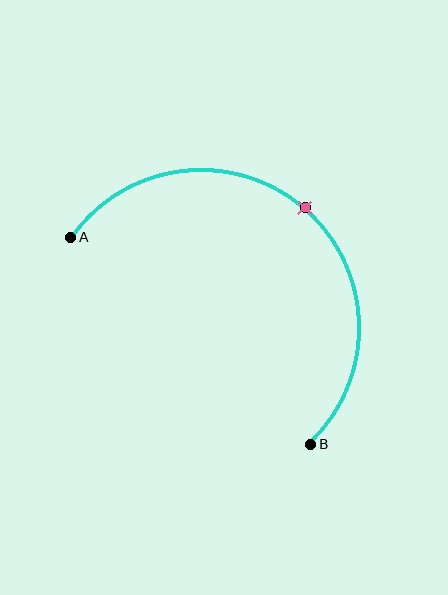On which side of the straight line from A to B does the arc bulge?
The arc bulges above and to the right of the straight line connecting A and B.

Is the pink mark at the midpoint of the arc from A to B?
Yes. The pink mark lies on the arc at equal arc-length from both A and B — it is the arc midpoint.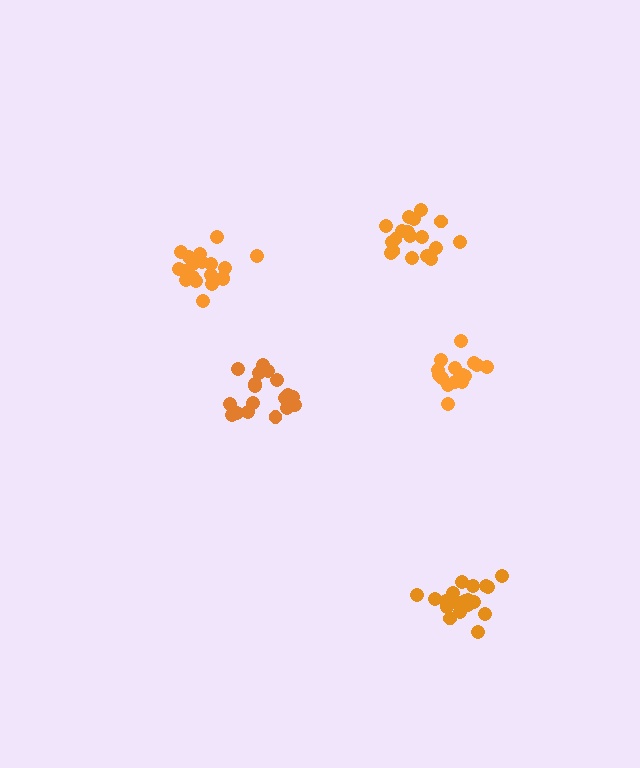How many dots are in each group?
Group 1: 19 dots, Group 2: 18 dots, Group 3: 18 dots, Group 4: 16 dots, Group 5: 19 dots (90 total).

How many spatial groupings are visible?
There are 5 spatial groupings.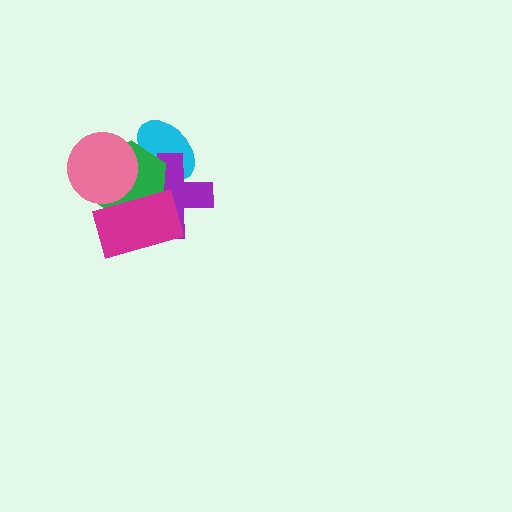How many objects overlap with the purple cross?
3 objects overlap with the purple cross.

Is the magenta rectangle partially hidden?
Yes, it is partially covered by another shape.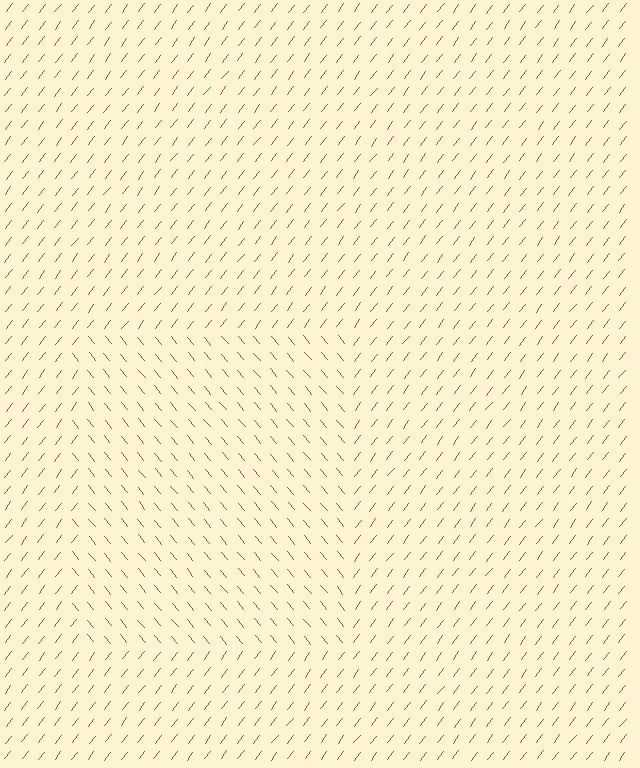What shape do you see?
I see a rectangle.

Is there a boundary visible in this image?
Yes, there is a texture boundary formed by a change in line orientation.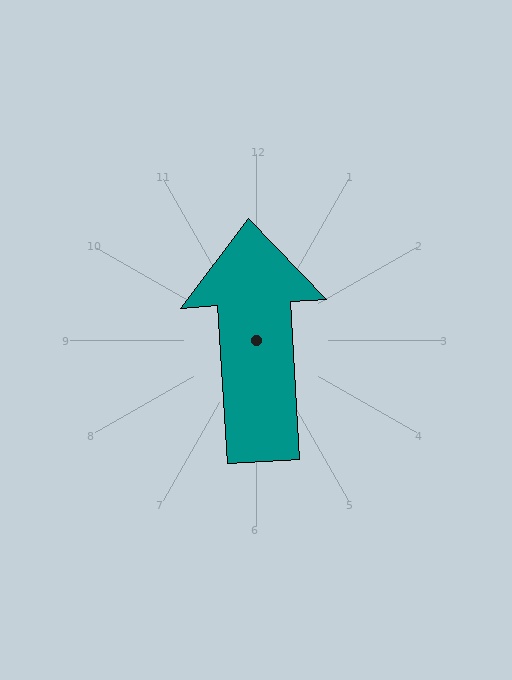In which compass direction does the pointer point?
North.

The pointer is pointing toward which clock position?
Roughly 12 o'clock.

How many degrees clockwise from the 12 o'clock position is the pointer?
Approximately 356 degrees.